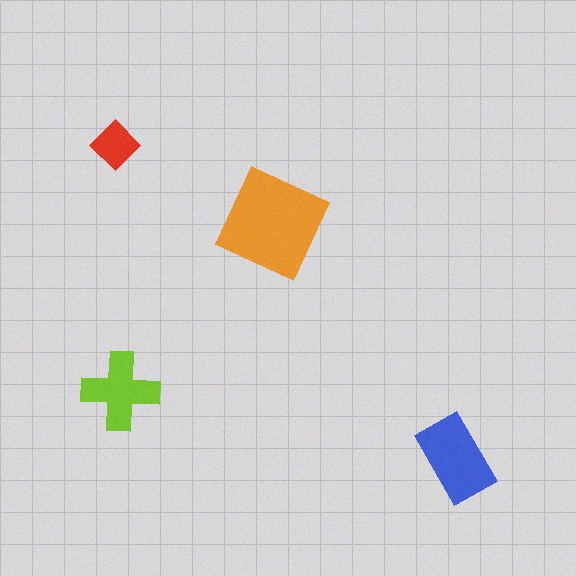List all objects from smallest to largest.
The red diamond, the lime cross, the blue rectangle, the orange square.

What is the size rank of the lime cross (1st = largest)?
3rd.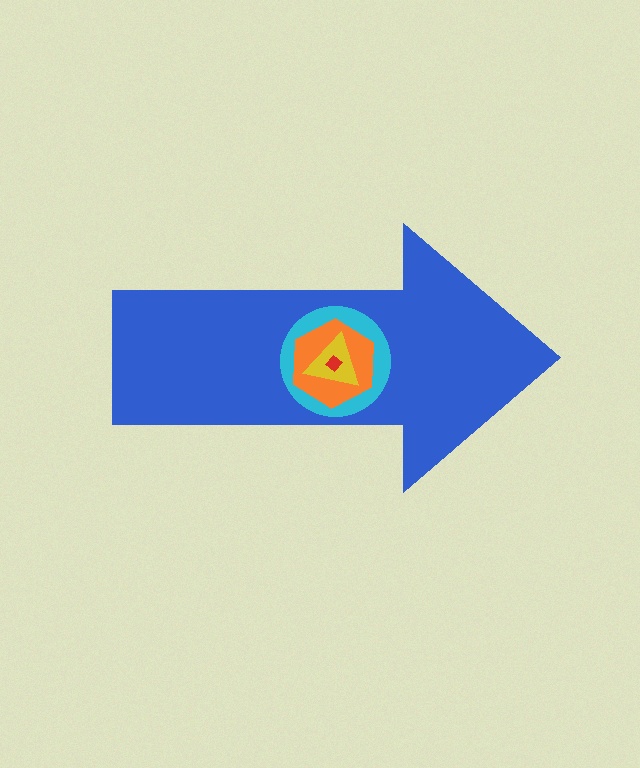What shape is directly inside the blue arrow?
The cyan circle.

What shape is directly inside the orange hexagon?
The yellow triangle.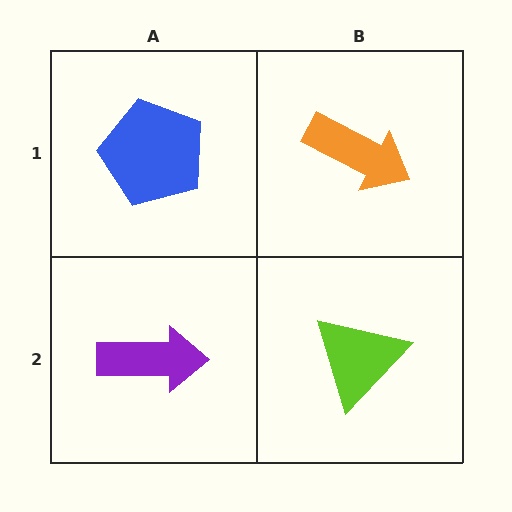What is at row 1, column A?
A blue pentagon.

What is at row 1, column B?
An orange arrow.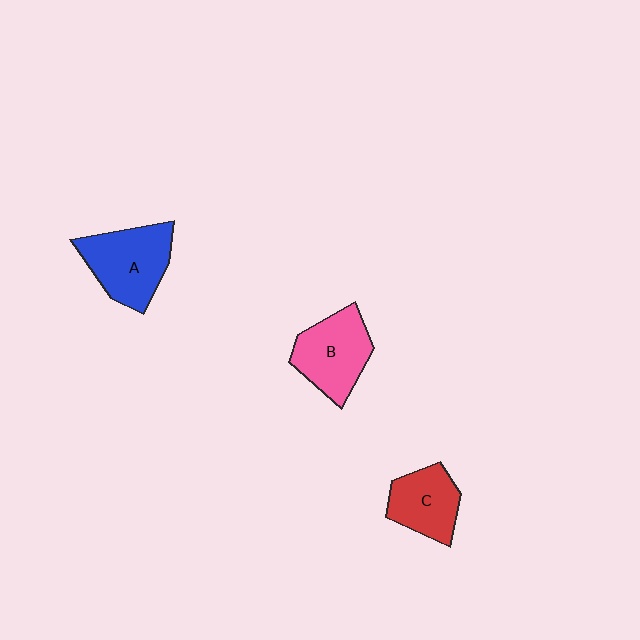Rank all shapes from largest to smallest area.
From largest to smallest: A (blue), B (pink), C (red).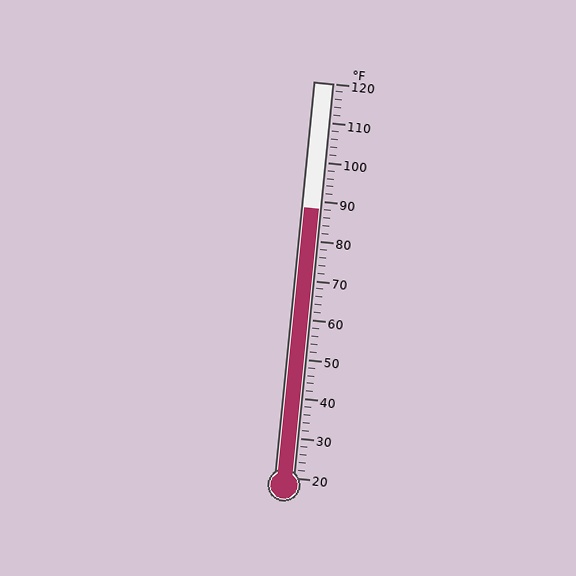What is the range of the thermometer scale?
The thermometer scale ranges from 20°F to 120°F.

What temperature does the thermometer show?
The thermometer shows approximately 88°F.